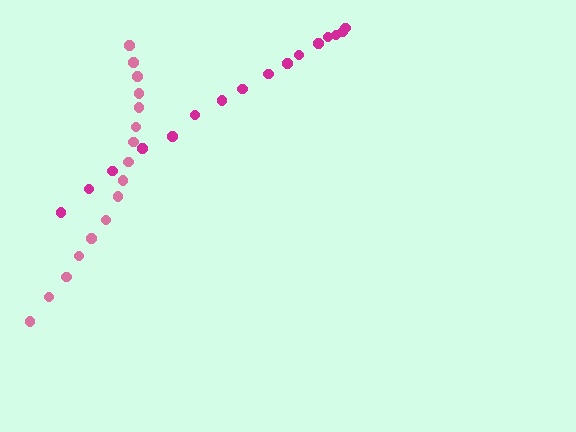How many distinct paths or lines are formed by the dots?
There are 2 distinct paths.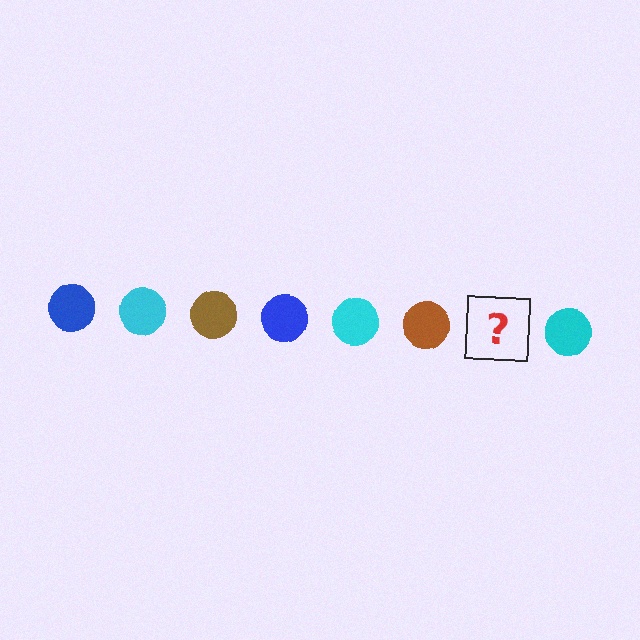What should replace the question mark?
The question mark should be replaced with a blue circle.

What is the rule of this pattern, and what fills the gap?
The rule is that the pattern cycles through blue, cyan, brown circles. The gap should be filled with a blue circle.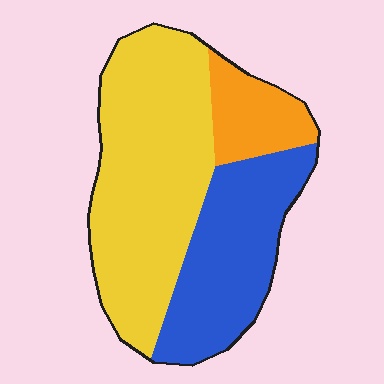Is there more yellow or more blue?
Yellow.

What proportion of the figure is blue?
Blue takes up between a quarter and a half of the figure.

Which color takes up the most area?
Yellow, at roughly 55%.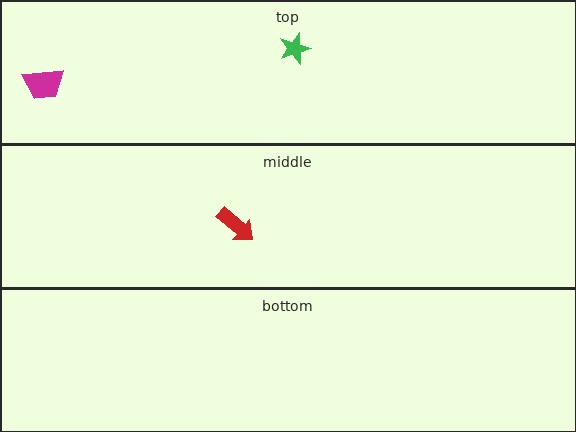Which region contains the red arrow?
The middle region.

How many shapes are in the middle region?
1.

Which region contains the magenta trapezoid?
The top region.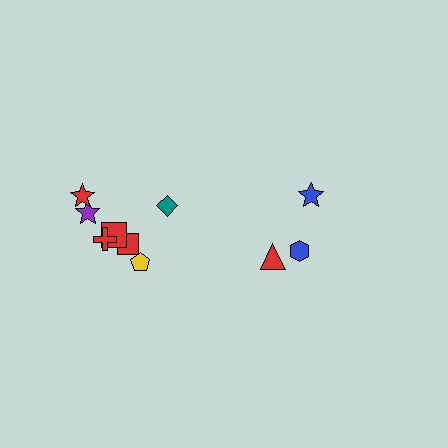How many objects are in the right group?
There are 3 objects.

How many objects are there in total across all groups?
There are 10 objects.